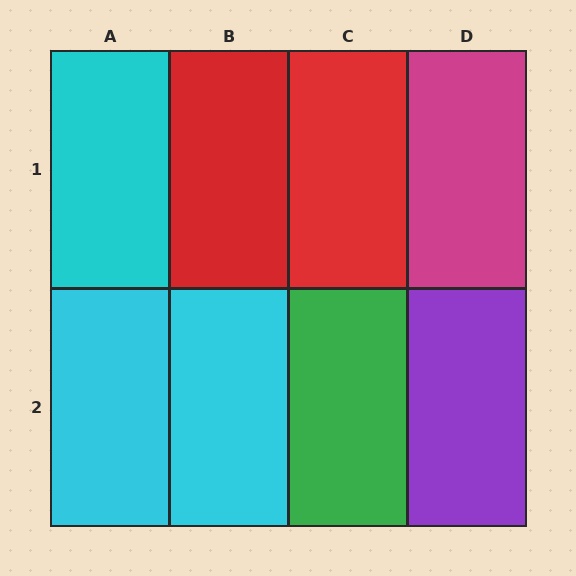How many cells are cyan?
3 cells are cyan.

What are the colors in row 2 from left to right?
Cyan, cyan, green, purple.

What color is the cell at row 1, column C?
Red.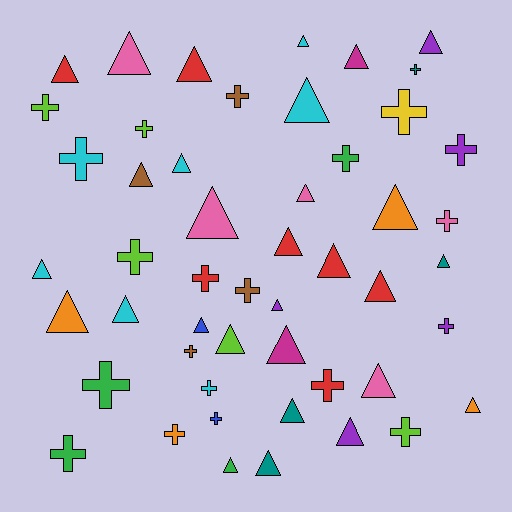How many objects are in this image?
There are 50 objects.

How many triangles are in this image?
There are 29 triangles.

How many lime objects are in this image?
There are 5 lime objects.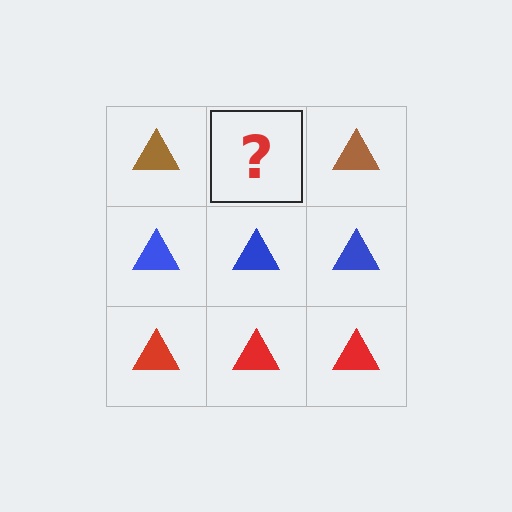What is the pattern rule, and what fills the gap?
The rule is that each row has a consistent color. The gap should be filled with a brown triangle.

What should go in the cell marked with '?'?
The missing cell should contain a brown triangle.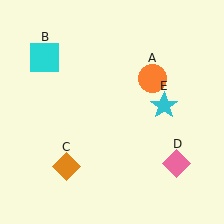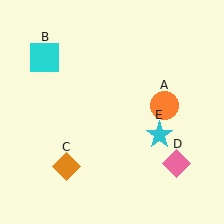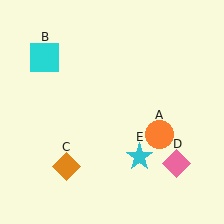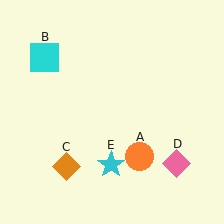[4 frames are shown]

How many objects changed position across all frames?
2 objects changed position: orange circle (object A), cyan star (object E).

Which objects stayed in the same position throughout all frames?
Cyan square (object B) and orange diamond (object C) and pink diamond (object D) remained stationary.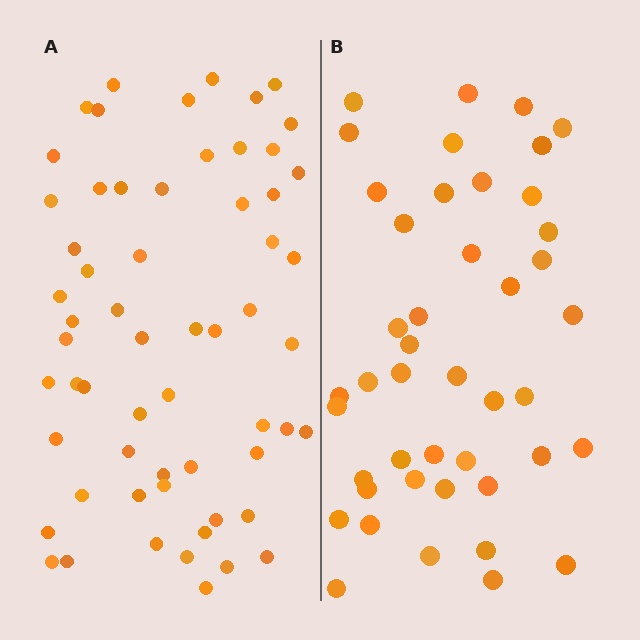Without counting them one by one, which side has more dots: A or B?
Region A (the left region) has more dots.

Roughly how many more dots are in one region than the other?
Region A has approximately 15 more dots than region B.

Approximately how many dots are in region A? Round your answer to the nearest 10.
About 60 dots.